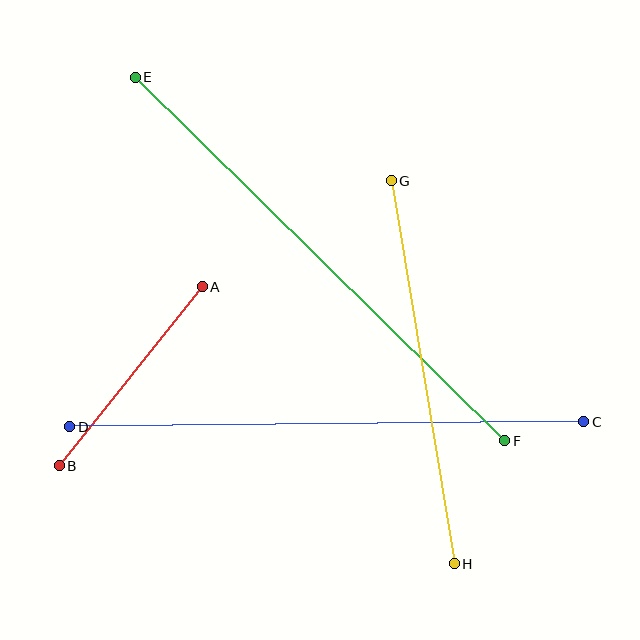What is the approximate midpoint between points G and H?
The midpoint is at approximately (423, 372) pixels.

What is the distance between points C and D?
The distance is approximately 514 pixels.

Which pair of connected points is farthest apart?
Points E and F are farthest apart.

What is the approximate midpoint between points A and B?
The midpoint is at approximately (131, 376) pixels.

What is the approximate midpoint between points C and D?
The midpoint is at approximately (327, 424) pixels.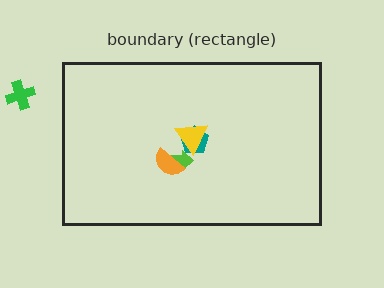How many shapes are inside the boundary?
4 inside, 1 outside.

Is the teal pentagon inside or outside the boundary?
Inside.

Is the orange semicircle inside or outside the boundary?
Inside.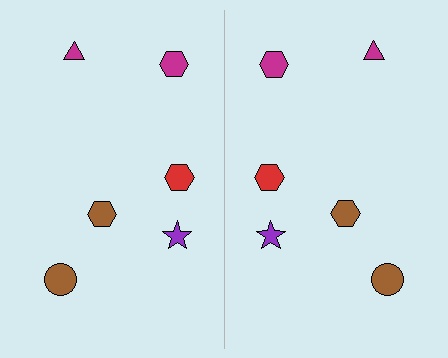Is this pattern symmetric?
Yes, this pattern has bilateral (reflection) symmetry.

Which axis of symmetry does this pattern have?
The pattern has a vertical axis of symmetry running through the center of the image.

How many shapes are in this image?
There are 12 shapes in this image.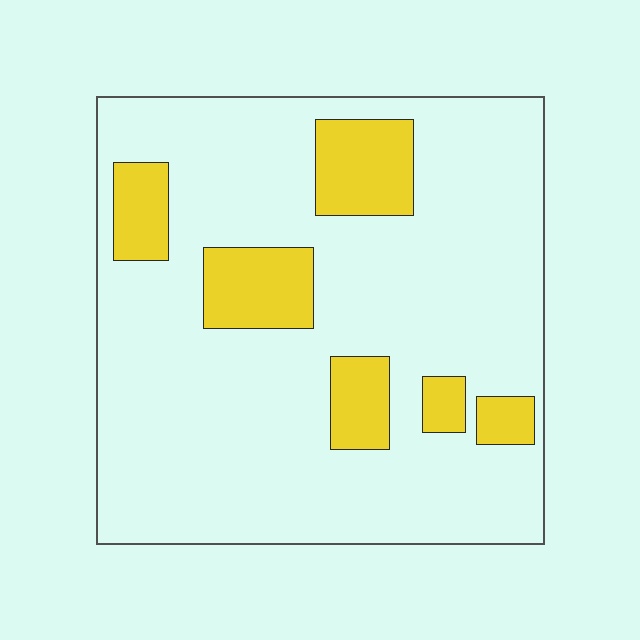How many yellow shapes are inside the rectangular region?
6.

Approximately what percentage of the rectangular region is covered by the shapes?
Approximately 20%.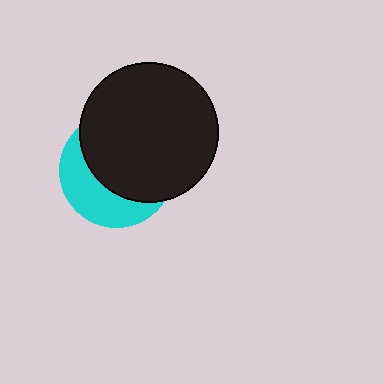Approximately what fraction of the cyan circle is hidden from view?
Roughly 63% of the cyan circle is hidden behind the black circle.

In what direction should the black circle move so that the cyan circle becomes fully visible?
The black circle should move toward the upper-right. That is the shortest direction to clear the overlap and leave the cyan circle fully visible.